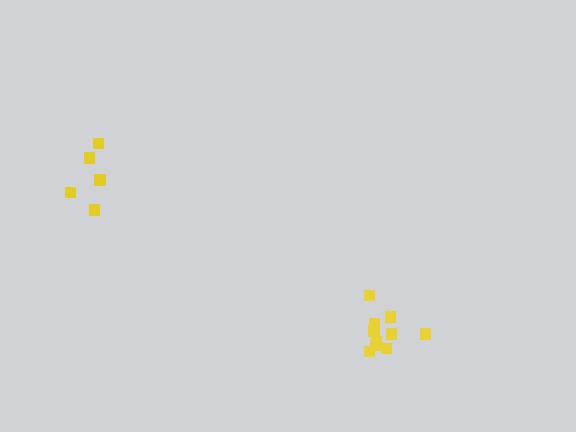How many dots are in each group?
Group 1: 10 dots, Group 2: 6 dots (16 total).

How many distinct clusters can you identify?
There are 2 distinct clusters.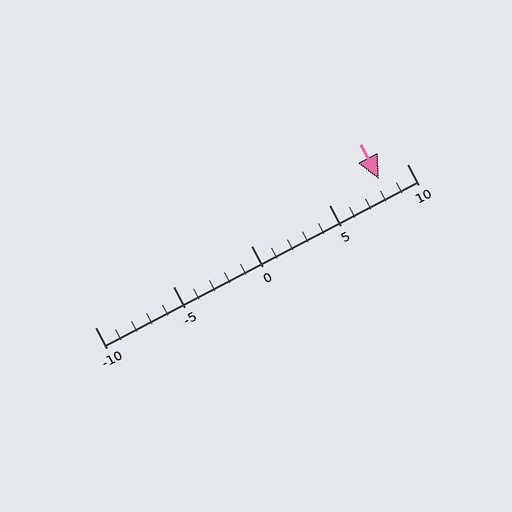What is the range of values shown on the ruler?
The ruler shows values from -10 to 10.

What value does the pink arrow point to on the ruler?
The pink arrow points to approximately 8.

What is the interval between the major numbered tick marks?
The major tick marks are spaced 5 units apart.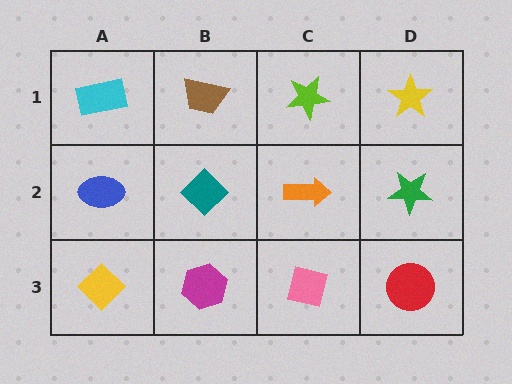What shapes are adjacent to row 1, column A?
A blue ellipse (row 2, column A), a brown trapezoid (row 1, column B).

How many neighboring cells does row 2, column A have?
3.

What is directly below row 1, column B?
A teal diamond.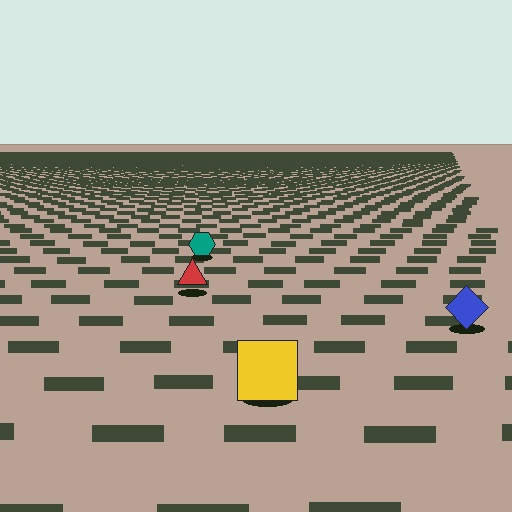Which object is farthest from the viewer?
The teal hexagon is farthest from the viewer. It appears smaller and the ground texture around it is denser.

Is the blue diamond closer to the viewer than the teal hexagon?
Yes. The blue diamond is closer — you can tell from the texture gradient: the ground texture is coarser near it.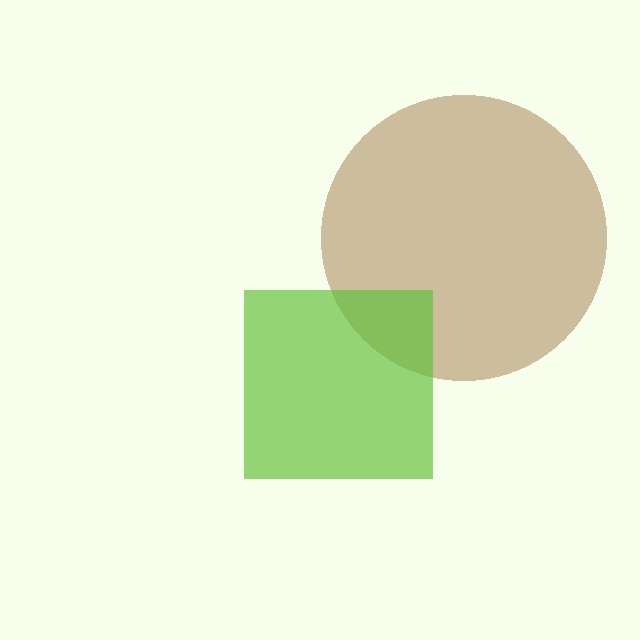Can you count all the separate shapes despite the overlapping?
Yes, there are 2 separate shapes.